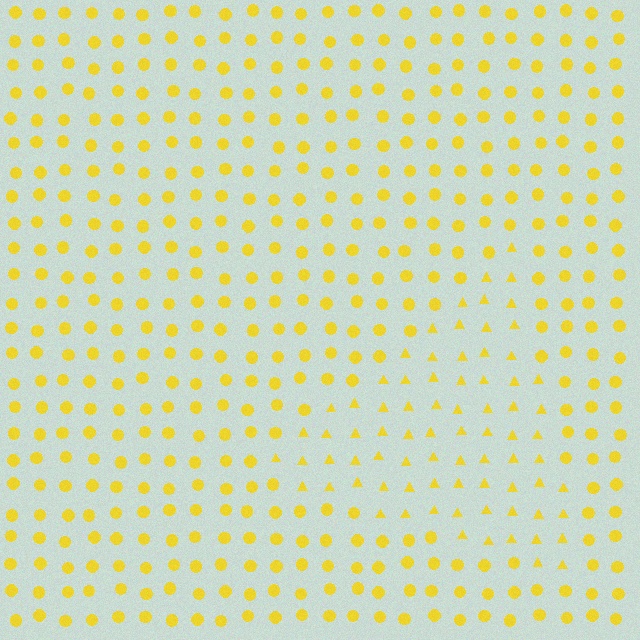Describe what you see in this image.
The image is filled with small yellow elements arranged in a uniform grid. A triangle-shaped region contains triangles, while the surrounding area contains circles. The boundary is defined purely by the change in element shape.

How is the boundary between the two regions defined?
The boundary is defined by a change in element shape: triangles inside vs. circles outside. All elements share the same color and spacing.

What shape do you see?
I see a triangle.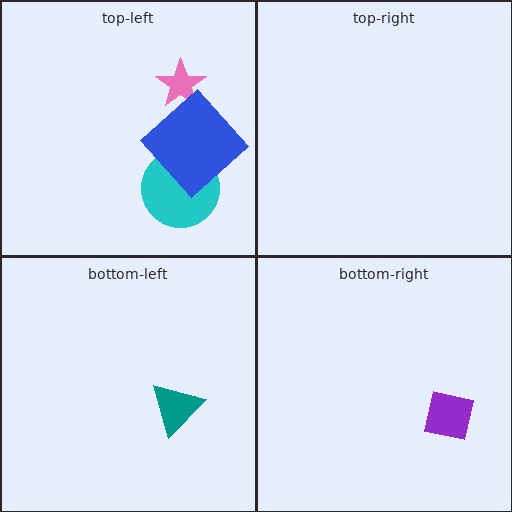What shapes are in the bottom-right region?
The purple square.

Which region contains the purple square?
The bottom-right region.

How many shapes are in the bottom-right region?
1.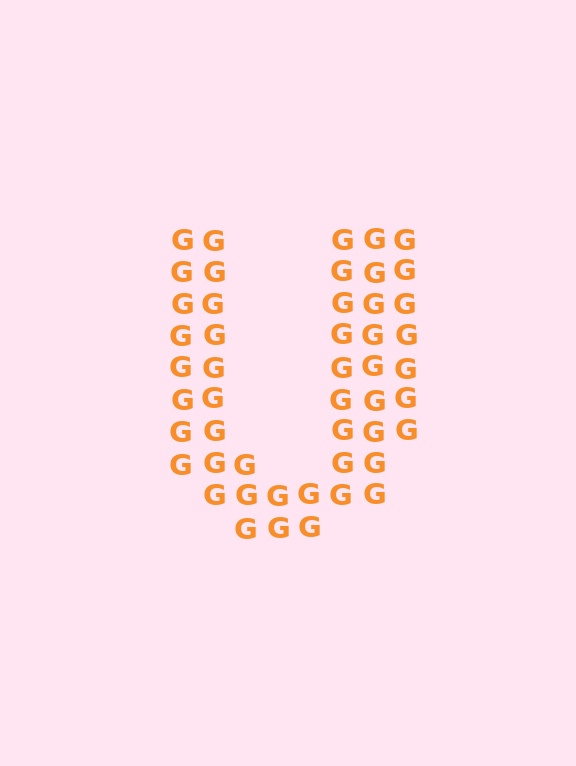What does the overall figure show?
The overall figure shows the letter U.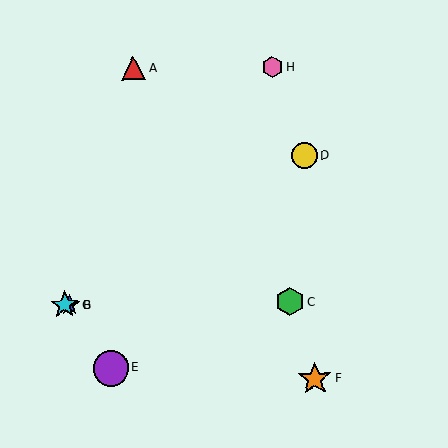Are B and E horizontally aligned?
No, B is at y≈305 and E is at y≈368.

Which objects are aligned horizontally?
Objects B, C, G are aligned horizontally.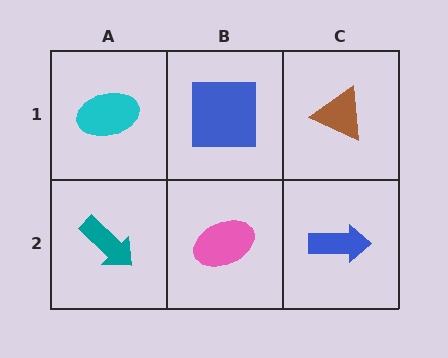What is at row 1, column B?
A blue square.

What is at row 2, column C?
A blue arrow.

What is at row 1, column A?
A cyan ellipse.